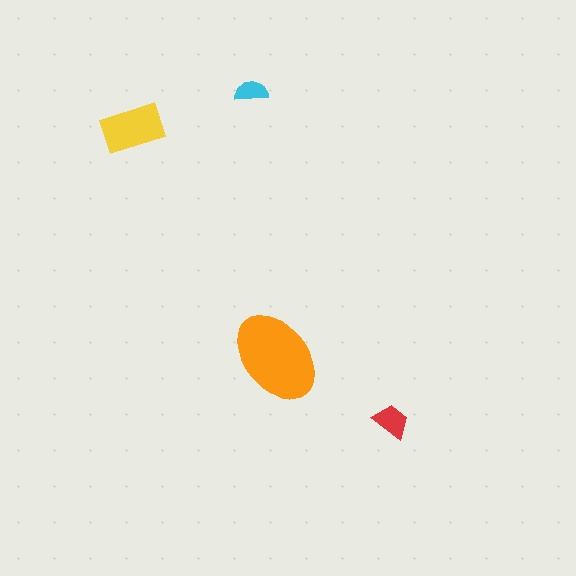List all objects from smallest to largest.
The cyan semicircle, the red trapezoid, the yellow rectangle, the orange ellipse.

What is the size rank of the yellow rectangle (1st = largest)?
2nd.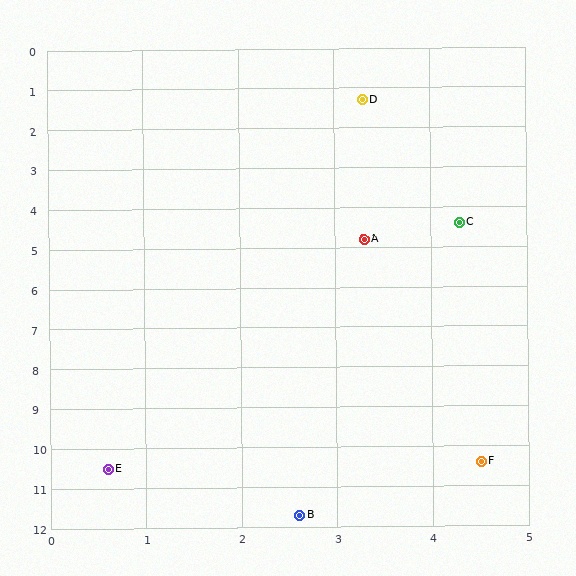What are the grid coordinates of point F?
Point F is at approximately (4.5, 10.4).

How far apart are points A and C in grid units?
Points A and C are about 1.1 grid units apart.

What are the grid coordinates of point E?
Point E is at approximately (0.6, 10.5).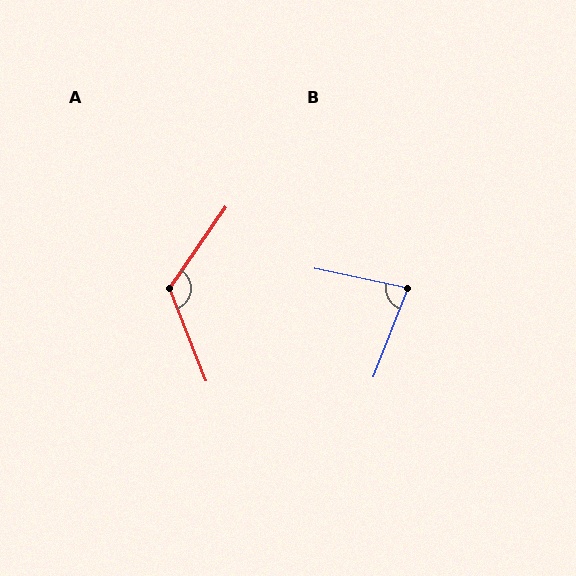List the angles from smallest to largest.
B (81°), A (124°).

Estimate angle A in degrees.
Approximately 124 degrees.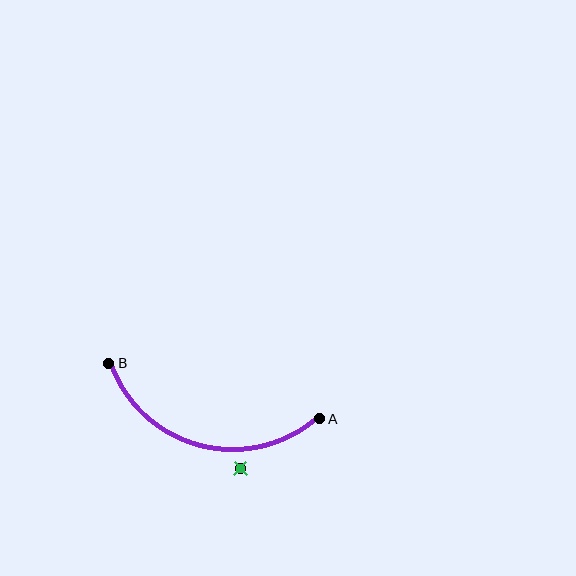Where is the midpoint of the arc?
The arc midpoint is the point on the curve farthest from the straight line joining A and B. It sits below that line.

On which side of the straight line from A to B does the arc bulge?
The arc bulges below the straight line connecting A and B.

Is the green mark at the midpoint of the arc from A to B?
No — the green mark does not lie on the arc at all. It sits slightly outside the curve.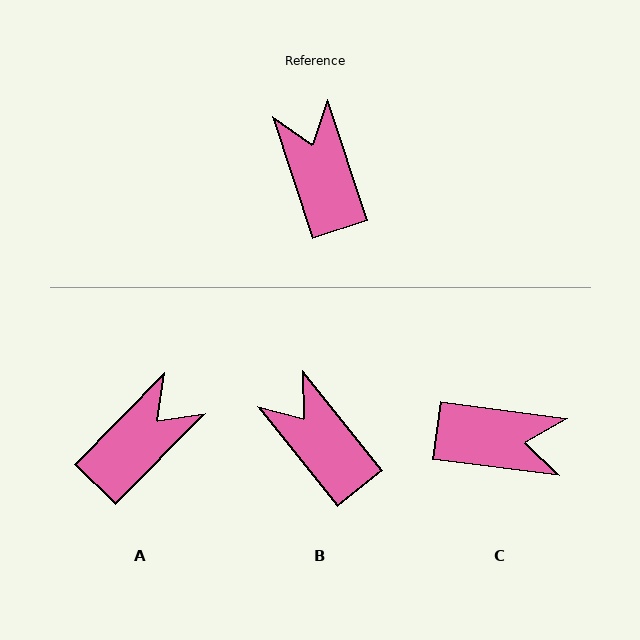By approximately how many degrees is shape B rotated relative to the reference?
Approximately 21 degrees counter-clockwise.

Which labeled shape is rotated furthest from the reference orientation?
C, about 115 degrees away.